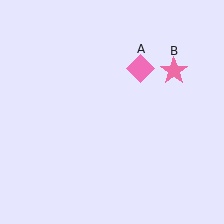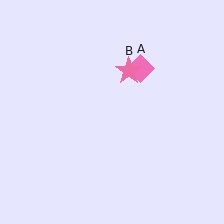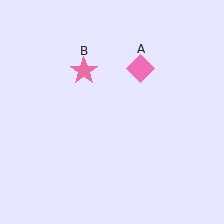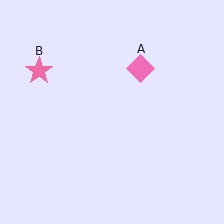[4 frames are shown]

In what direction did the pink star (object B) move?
The pink star (object B) moved left.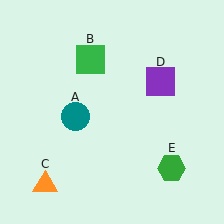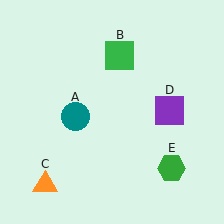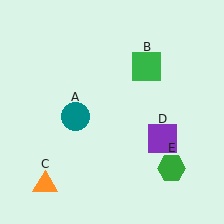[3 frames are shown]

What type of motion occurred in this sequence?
The green square (object B), purple square (object D) rotated clockwise around the center of the scene.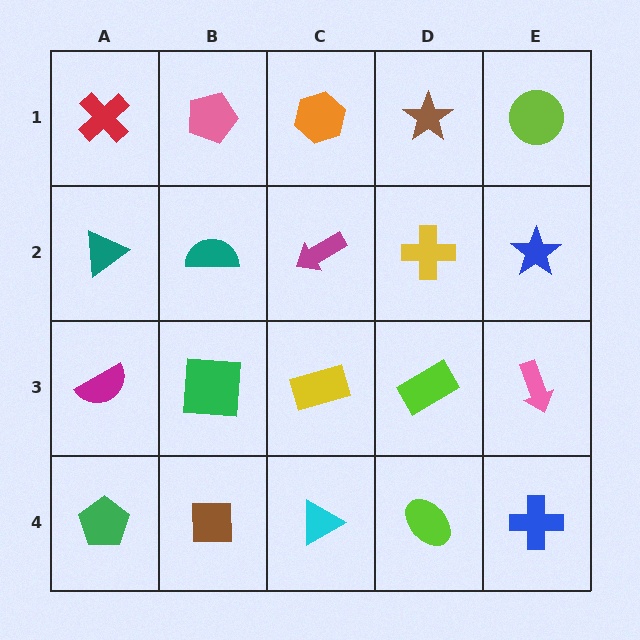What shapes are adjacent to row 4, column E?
A pink arrow (row 3, column E), a lime ellipse (row 4, column D).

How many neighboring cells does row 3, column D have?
4.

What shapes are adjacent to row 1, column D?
A yellow cross (row 2, column D), an orange hexagon (row 1, column C), a lime circle (row 1, column E).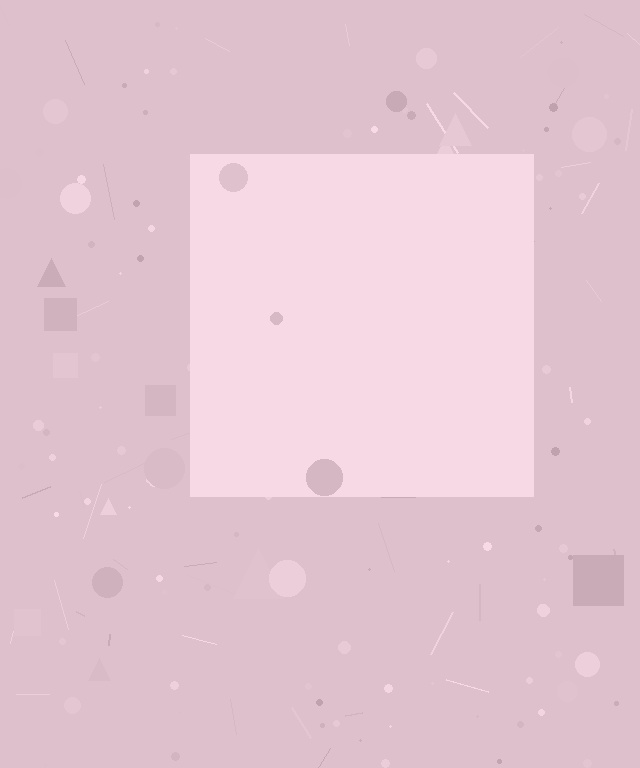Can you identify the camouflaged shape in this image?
The camouflaged shape is a square.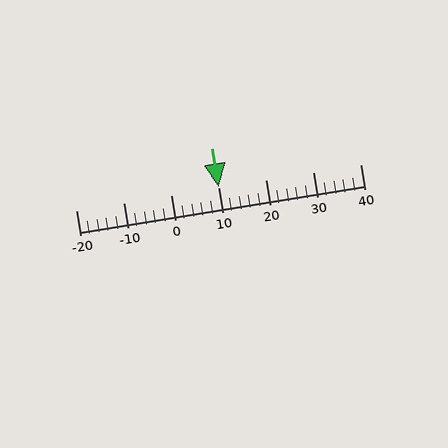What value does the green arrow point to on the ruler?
The green arrow points to approximately 10.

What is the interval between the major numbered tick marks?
The major tick marks are spaced 10 units apart.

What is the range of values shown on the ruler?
The ruler shows values from -20 to 40.